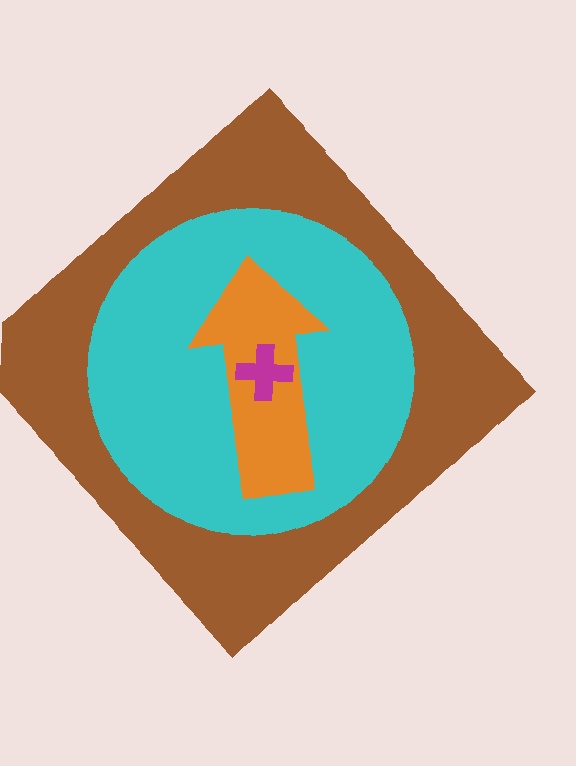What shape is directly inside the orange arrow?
The magenta cross.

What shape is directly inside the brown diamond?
The cyan circle.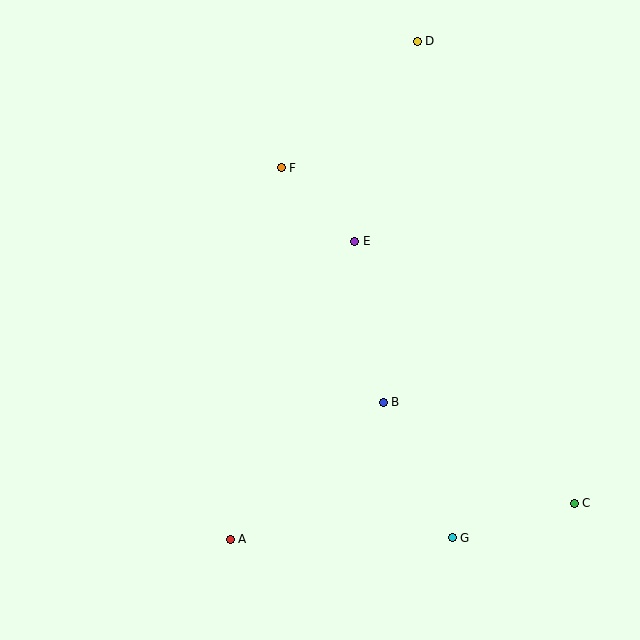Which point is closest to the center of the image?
Point E at (355, 242) is closest to the center.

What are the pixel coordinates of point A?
Point A is at (230, 539).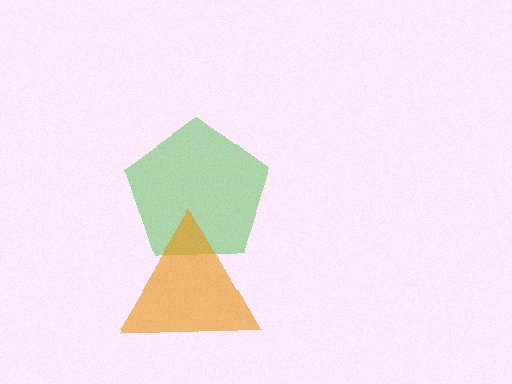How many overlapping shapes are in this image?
There are 2 overlapping shapes in the image.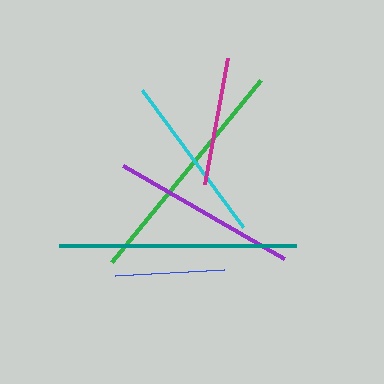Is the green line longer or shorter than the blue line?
The green line is longer than the blue line.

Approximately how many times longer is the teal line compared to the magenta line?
The teal line is approximately 1.9 times the length of the magenta line.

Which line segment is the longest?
The teal line is the longest at approximately 237 pixels.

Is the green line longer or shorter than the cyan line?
The green line is longer than the cyan line.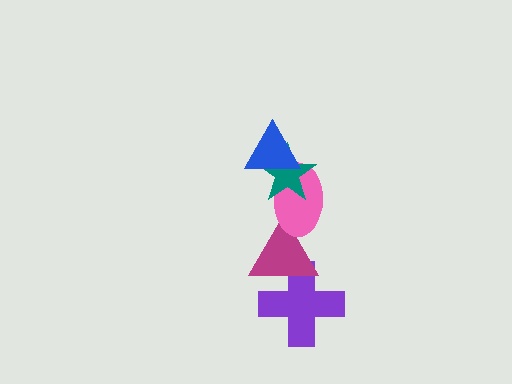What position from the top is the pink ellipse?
The pink ellipse is 3rd from the top.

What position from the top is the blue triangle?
The blue triangle is 1st from the top.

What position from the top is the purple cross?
The purple cross is 5th from the top.